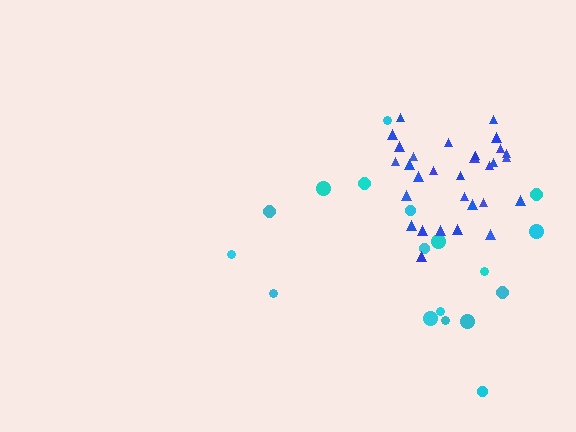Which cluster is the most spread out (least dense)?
Cyan.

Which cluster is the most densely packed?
Blue.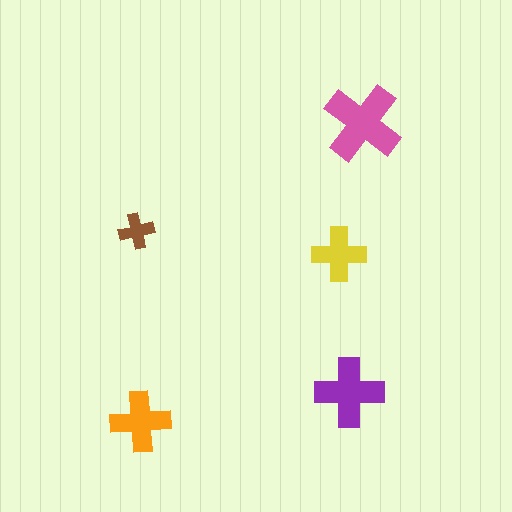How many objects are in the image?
There are 5 objects in the image.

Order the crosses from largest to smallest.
the pink one, the purple one, the orange one, the yellow one, the brown one.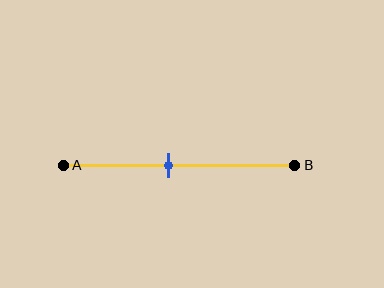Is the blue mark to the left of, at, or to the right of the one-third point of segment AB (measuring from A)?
The blue mark is to the right of the one-third point of segment AB.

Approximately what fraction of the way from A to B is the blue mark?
The blue mark is approximately 45% of the way from A to B.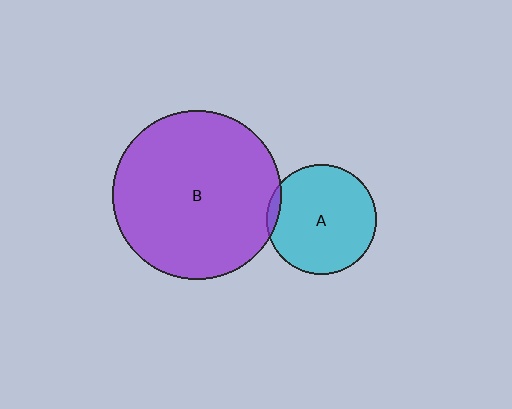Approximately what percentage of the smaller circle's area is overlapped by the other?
Approximately 5%.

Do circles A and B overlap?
Yes.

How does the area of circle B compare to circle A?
Approximately 2.4 times.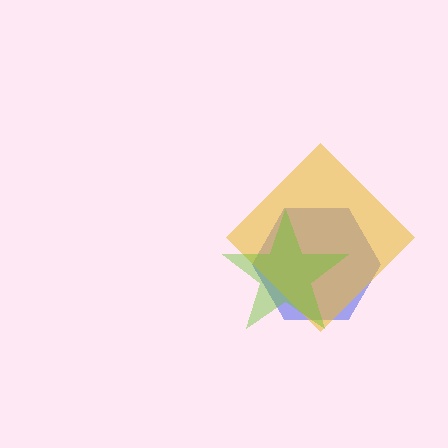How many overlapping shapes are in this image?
There are 3 overlapping shapes in the image.